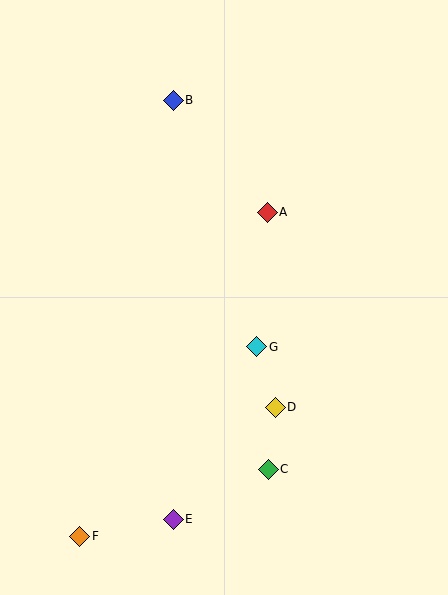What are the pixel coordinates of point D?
Point D is at (275, 407).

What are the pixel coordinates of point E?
Point E is at (173, 519).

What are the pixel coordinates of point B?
Point B is at (173, 100).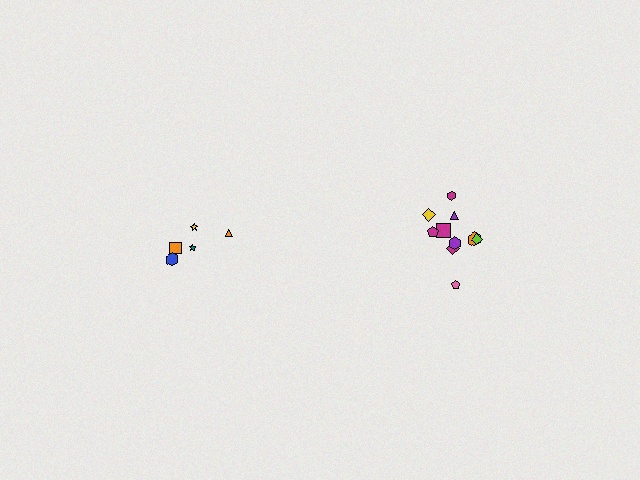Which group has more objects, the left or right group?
The right group.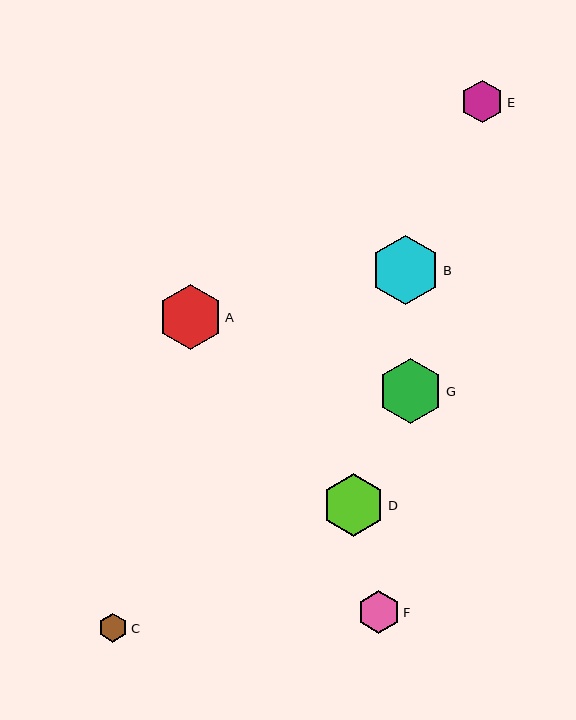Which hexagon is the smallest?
Hexagon C is the smallest with a size of approximately 29 pixels.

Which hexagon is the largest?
Hexagon B is the largest with a size of approximately 69 pixels.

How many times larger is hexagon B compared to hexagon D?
Hexagon B is approximately 1.1 times the size of hexagon D.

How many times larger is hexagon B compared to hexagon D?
Hexagon B is approximately 1.1 times the size of hexagon D.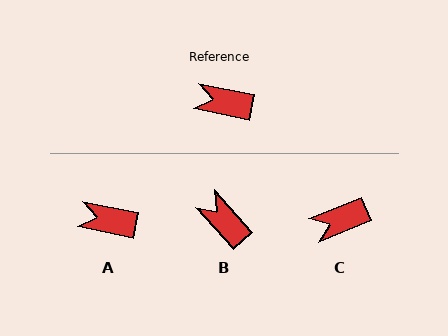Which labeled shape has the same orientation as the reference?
A.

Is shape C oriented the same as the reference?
No, it is off by about 34 degrees.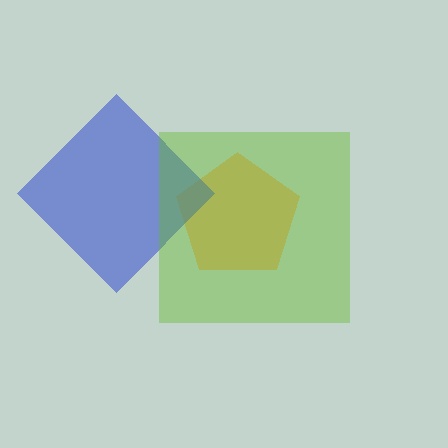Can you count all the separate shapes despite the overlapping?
Yes, there are 3 separate shapes.